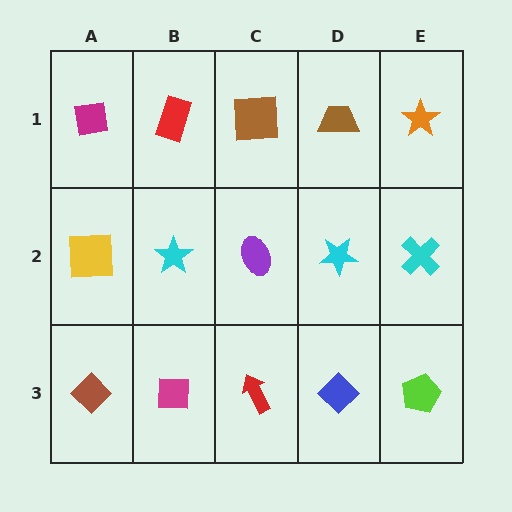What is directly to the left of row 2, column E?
A cyan star.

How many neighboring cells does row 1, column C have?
3.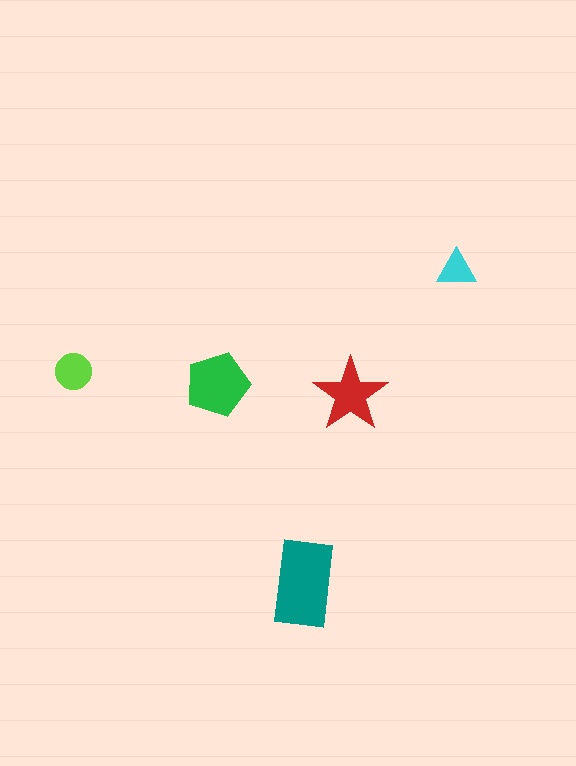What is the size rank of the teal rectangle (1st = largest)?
1st.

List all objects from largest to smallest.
The teal rectangle, the green pentagon, the red star, the lime circle, the cyan triangle.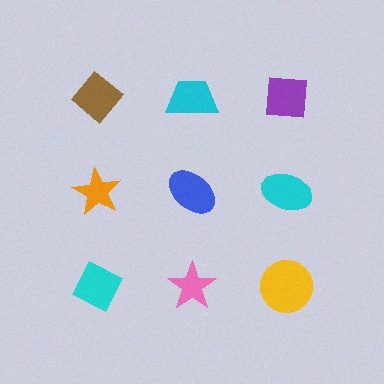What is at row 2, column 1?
An orange star.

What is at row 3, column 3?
A yellow circle.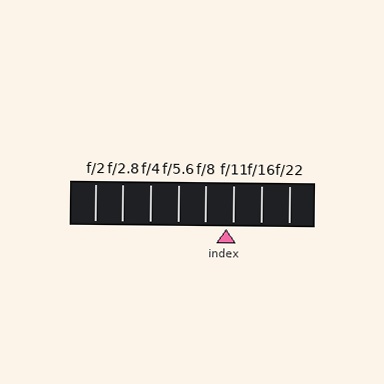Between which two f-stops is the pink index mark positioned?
The index mark is between f/8 and f/11.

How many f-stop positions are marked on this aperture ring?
There are 8 f-stop positions marked.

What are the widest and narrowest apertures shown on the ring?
The widest aperture shown is f/2 and the narrowest is f/22.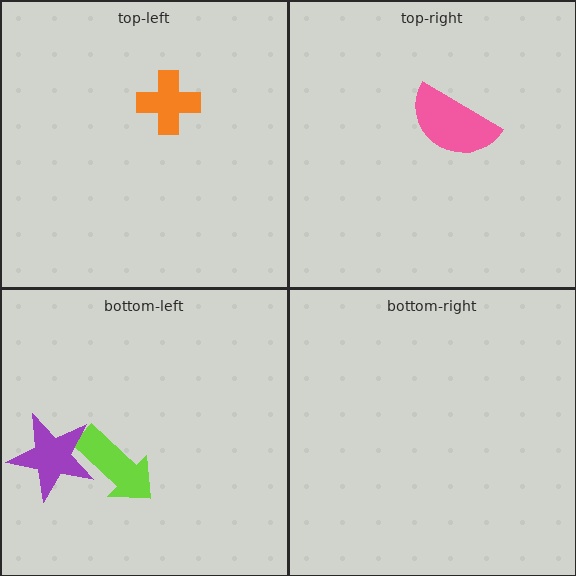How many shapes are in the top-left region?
1.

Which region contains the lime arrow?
The bottom-left region.